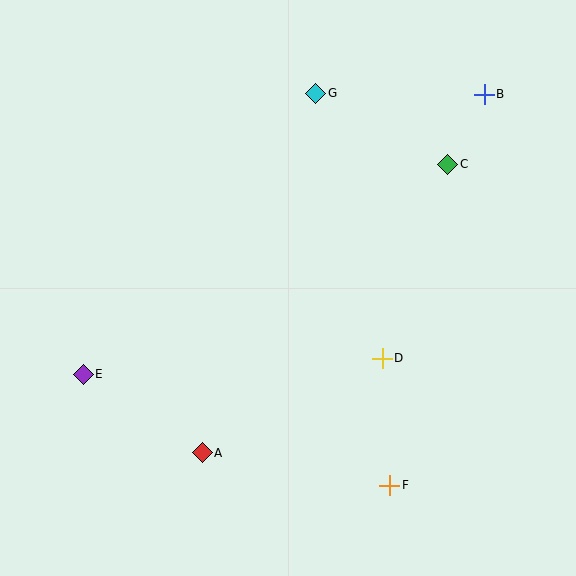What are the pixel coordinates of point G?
Point G is at (316, 93).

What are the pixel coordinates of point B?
Point B is at (484, 94).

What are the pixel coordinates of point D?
Point D is at (382, 358).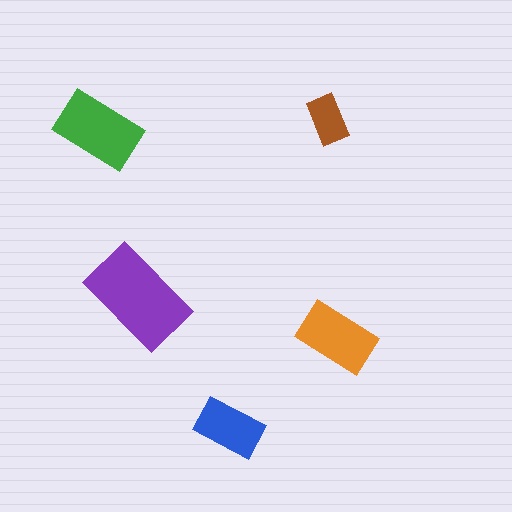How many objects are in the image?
There are 5 objects in the image.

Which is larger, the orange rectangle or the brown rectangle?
The orange one.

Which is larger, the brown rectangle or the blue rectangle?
The blue one.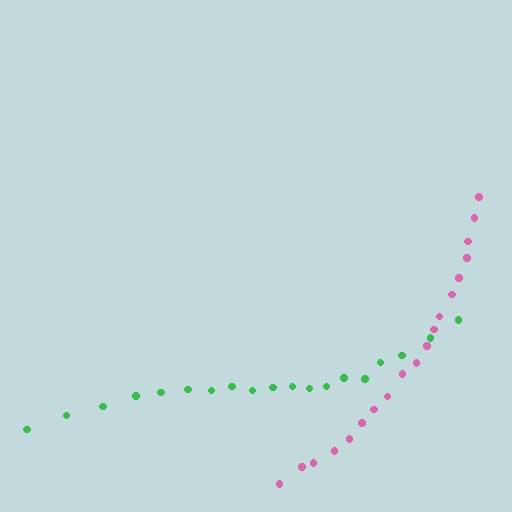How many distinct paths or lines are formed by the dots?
There are 2 distinct paths.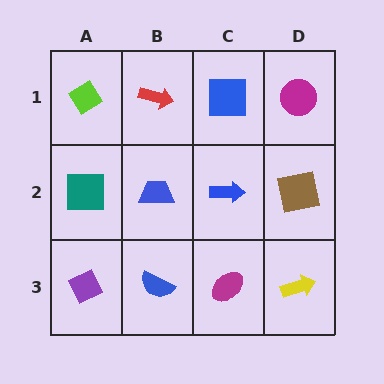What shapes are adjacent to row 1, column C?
A blue arrow (row 2, column C), a red arrow (row 1, column B), a magenta circle (row 1, column D).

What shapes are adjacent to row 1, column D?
A brown square (row 2, column D), a blue square (row 1, column C).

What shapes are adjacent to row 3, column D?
A brown square (row 2, column D), a magenta ellipse (row 3, column C).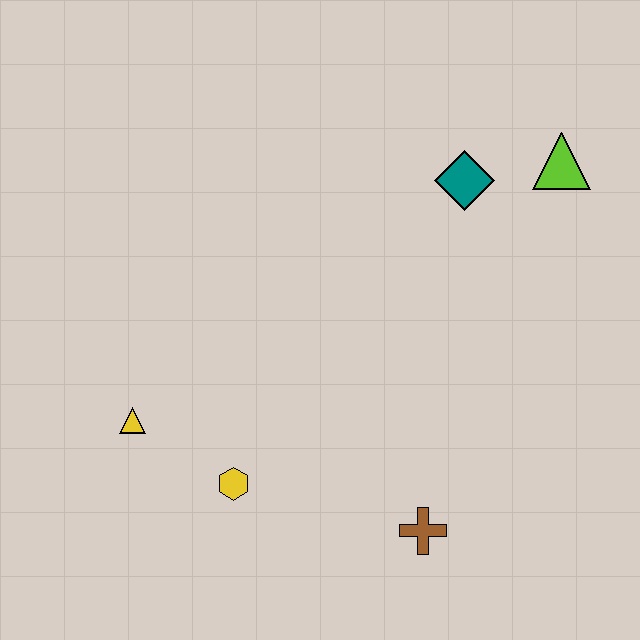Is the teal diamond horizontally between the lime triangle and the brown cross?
Yes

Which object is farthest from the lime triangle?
The yellow triangle is farthest from the lime triangle.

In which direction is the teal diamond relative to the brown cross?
The teal diamond is above the brown cross.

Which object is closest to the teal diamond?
The lime triangle is closest to the teal diamond.